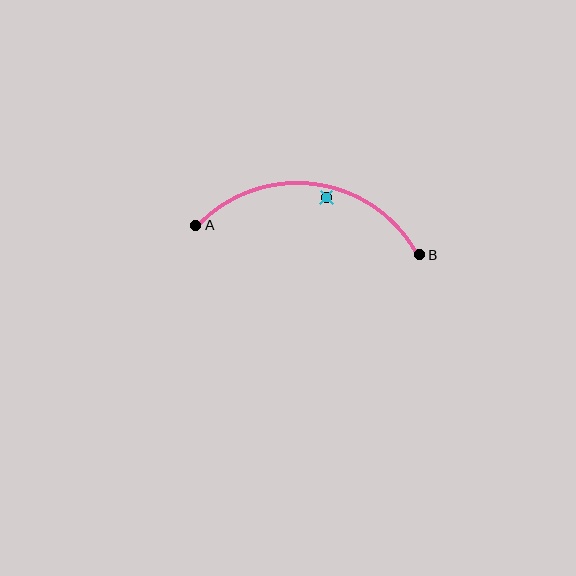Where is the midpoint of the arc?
The arc midpoint is the point on the curve farthest from the straight line joining A and B. It sits above that line.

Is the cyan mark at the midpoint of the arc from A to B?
No — the cyan mark does not lie on the arc at all. It sits slightly inside the curve.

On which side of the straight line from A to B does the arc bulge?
The arc bulges above the straight line connecting A and B.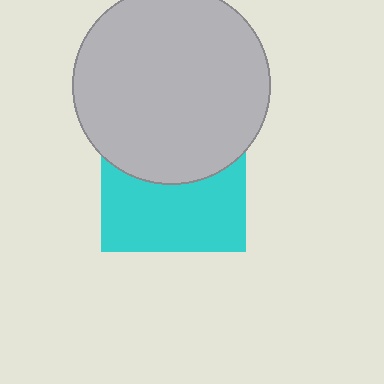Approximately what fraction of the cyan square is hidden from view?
Roughly 47% of the cyan square is hidden behind the light gray circle.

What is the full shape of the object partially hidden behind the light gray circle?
The partially hidden object is a cyan square.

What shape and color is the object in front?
The object in front is a light gray circle.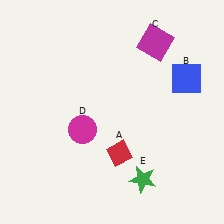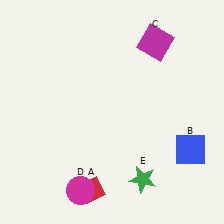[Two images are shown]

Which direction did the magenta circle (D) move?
The magenta circle (D) moved down.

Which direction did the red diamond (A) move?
The red diamond (A) moved down.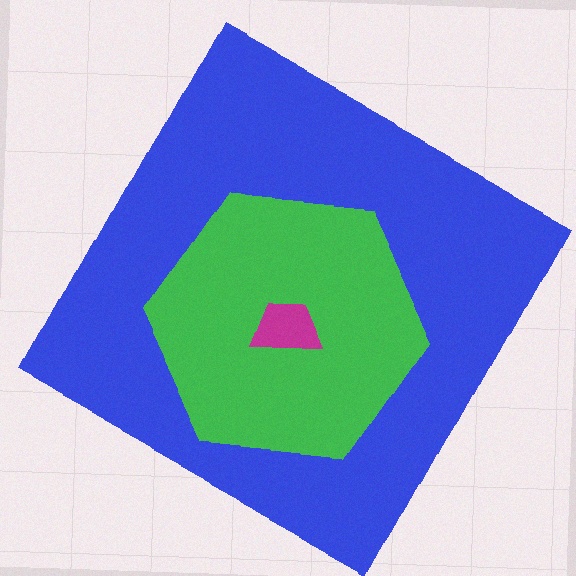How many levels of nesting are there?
3.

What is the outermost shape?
The blue square.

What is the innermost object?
The magenta trapezoid.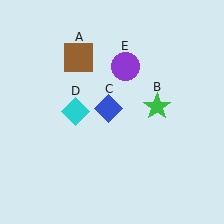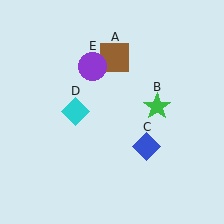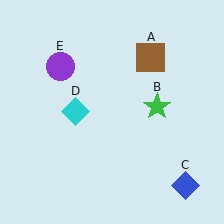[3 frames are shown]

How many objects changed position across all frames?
3 objects changed position: brown square (object A), blue diamond (object C), purple circle (object E).